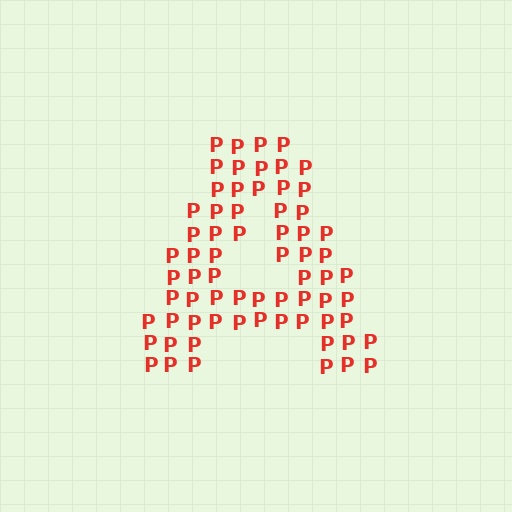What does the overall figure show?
The overall figure shows the letter A.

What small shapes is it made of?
It is made of small letter P's.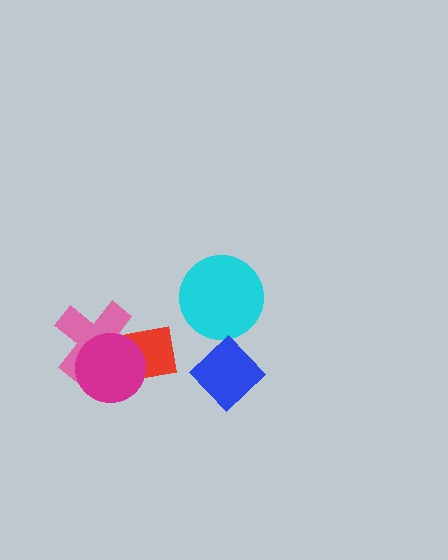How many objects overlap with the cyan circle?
0 objects overlap with the cyan circle.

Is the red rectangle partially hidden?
Yes, it is partially covered by another shape.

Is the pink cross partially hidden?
Yes, it is partially covered by another shape.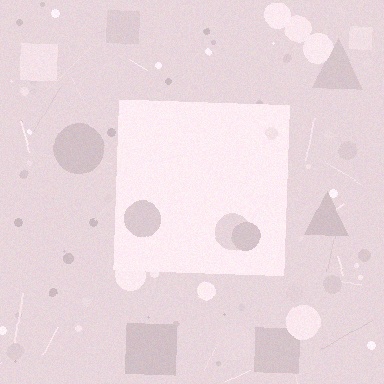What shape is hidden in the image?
A square is hidden in the image.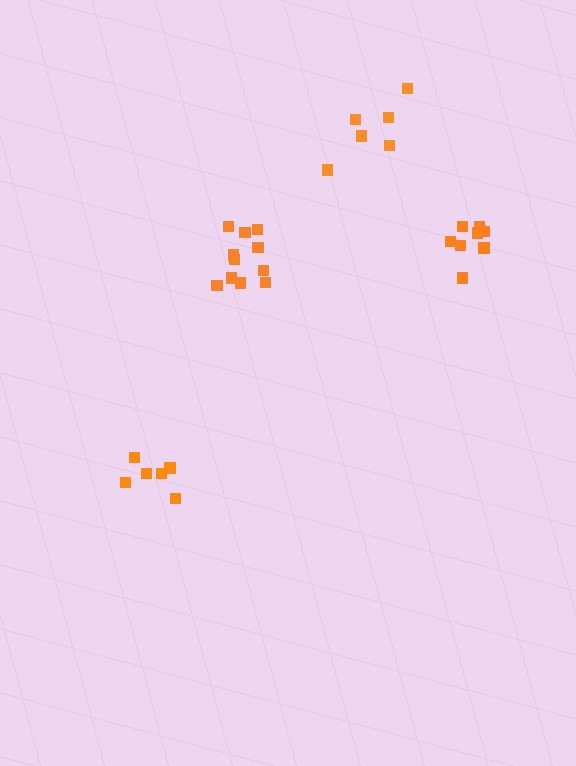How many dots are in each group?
Group 1: 11 dots, Group 2: 6 dots, Group 3: 6 dots, Group 4: 9 dots (32 total).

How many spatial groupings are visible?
There are 4 spatial groupings.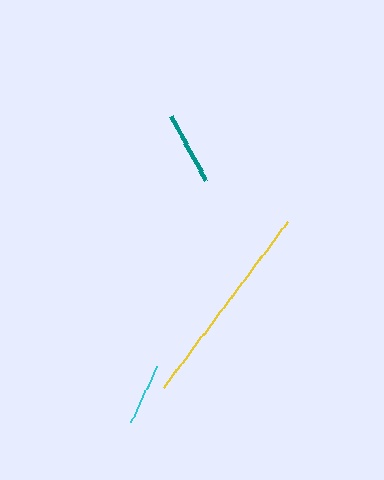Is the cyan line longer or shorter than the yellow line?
The yellow line is longer than the cyan line.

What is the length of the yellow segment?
The yellow segment is approximately 207 pixels long.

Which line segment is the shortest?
The cyan line is the shortest at approximately 63 pixels.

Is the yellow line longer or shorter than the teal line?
The yellow line is longer than the teal line.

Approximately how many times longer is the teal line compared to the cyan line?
The teal line is approximately 1.2 times the length of the cyan line.